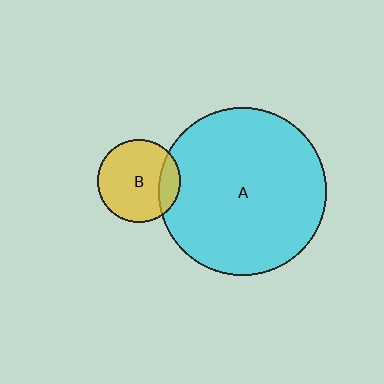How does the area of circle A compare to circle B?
Approximately 4.1 times.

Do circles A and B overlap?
Yes.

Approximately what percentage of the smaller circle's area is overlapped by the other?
Approximately 20%.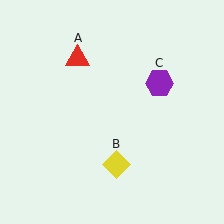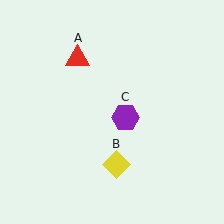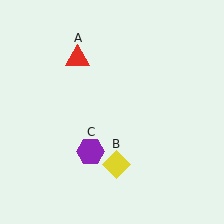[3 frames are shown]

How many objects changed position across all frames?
1 object changed position: purple hexagon (object C).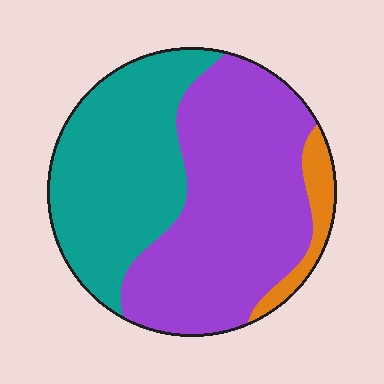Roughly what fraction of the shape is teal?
Teal covers roughly 40% of the shape.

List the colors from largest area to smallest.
From largest to smallest: purple, teal, orange.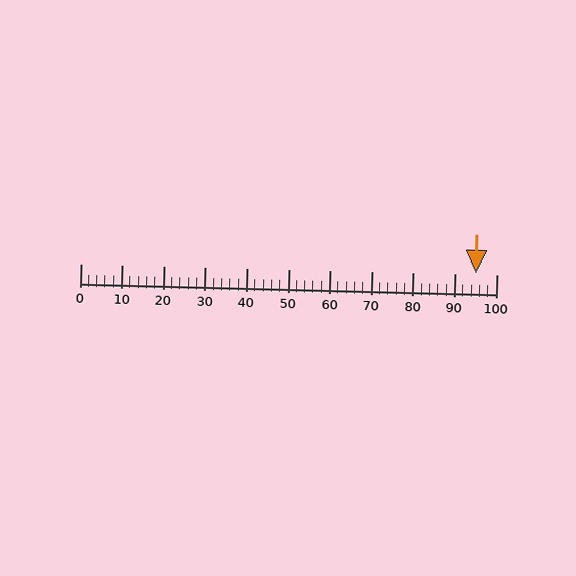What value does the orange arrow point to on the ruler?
The orange arrow points to approximately 95.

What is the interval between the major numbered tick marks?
The major tick marks are spaced 10 units apart.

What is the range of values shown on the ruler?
The ruler shows values from 0 to 100.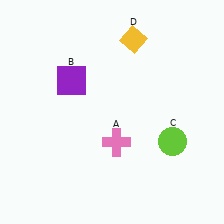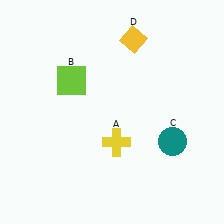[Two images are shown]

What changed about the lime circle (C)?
In Image 1, C is lime. In Image 2, it changed to teal.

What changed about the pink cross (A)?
In Image 1, A is pink. In Image 2, it changed to yellow.